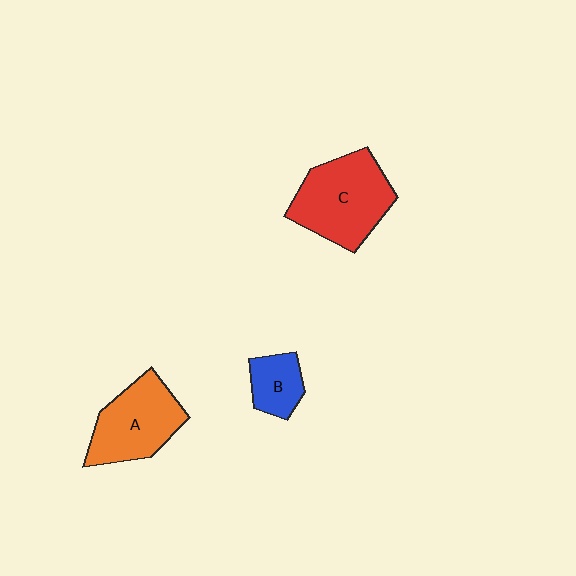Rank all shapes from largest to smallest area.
From largest to smallest: C (red), A (orange), B (blue).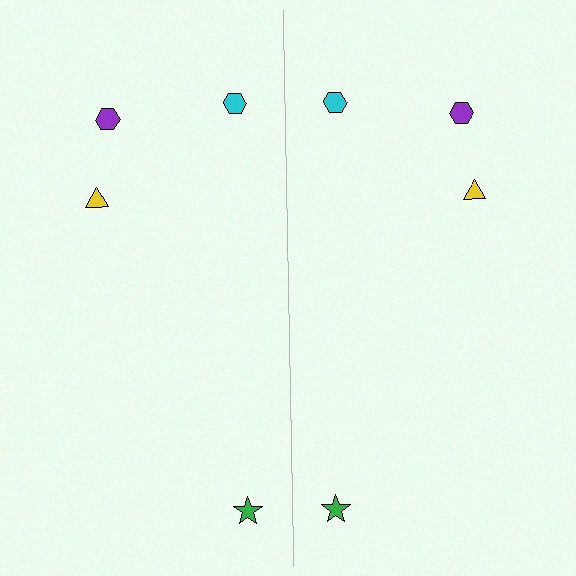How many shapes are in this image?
There are 8 shapes in this image.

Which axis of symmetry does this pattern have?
The pattern has a vertical axis of symmetry running through the center of the image.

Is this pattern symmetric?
Yes, this pattern has bilateral (reflection) symmetry.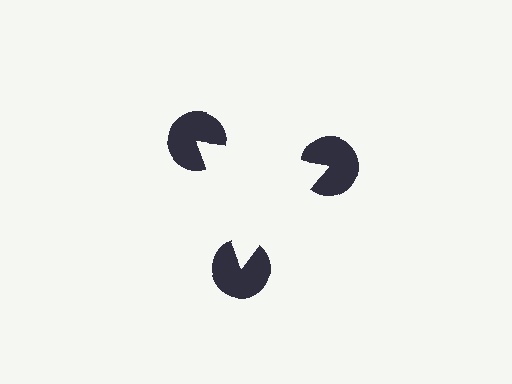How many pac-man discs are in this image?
There are 3 — one at each vertex of the illusory triangle.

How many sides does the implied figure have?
3 sides.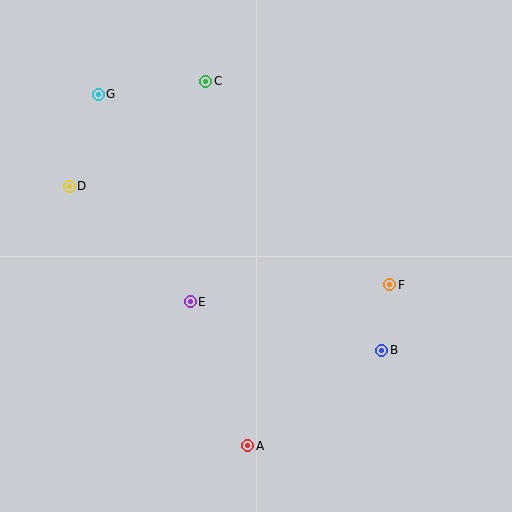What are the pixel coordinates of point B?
Point B is at (382, 350).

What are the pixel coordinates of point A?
Point A is at (248, 446).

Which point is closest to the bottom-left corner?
Point A is closest to the bottom-left corner.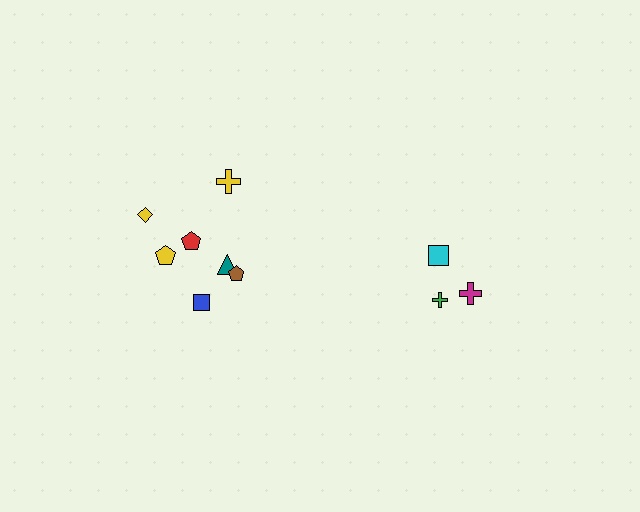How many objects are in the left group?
There are 7 objects.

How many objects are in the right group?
There are 3 objects.